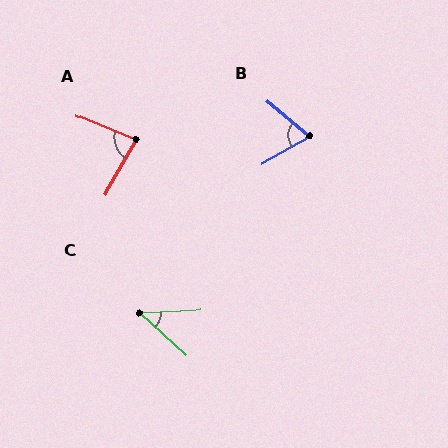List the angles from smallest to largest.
C (45°), B (70°), A (82°).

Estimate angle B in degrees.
Approximately 70 degrees.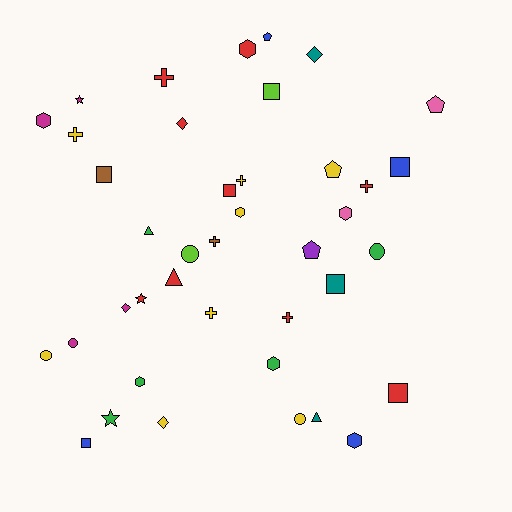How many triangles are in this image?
There are 3 triangles.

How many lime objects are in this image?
There are 2 lime objects.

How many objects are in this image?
There are 40 objects.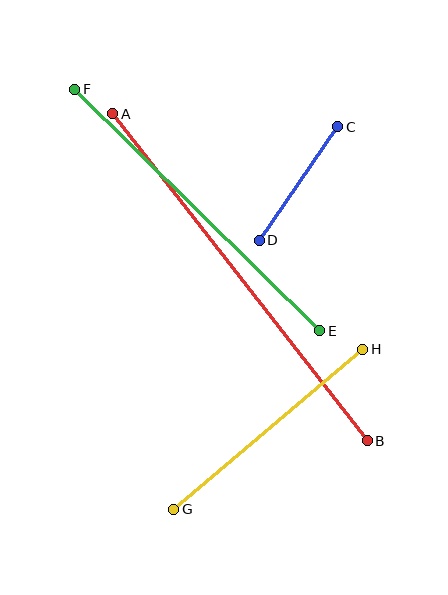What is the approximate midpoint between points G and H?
The midpoint is at approximately (268, 429) pixels.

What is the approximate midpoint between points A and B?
The midpoint is at approximately (240, 277) pixels.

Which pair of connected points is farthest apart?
Points A and B are farthest apart.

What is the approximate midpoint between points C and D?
The midpoint is at approximately (299, 184) pixels.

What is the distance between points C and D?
The distance is approximately 138 pixels.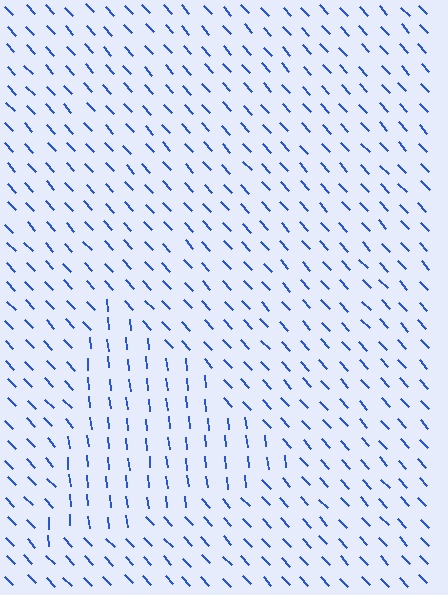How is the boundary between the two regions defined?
The boundary is defined purely by a change in line orientation (approximately 37 degrees difference). All lines are the same color and thickness.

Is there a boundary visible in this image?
Yes, there is a texture boundary formed by a change in line orientation.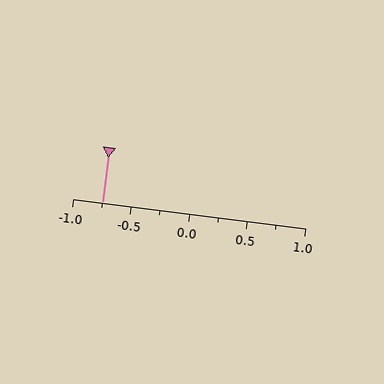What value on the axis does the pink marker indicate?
The marker indicates approximately -0.75.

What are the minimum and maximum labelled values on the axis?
The axis runs from -1.0 to 1.0.